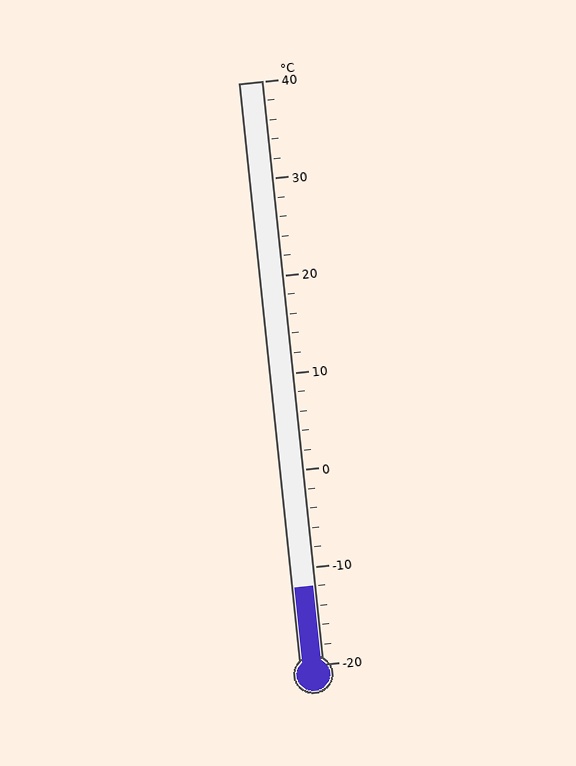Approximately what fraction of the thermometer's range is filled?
The thermometer is filled to approximately 15% of its range.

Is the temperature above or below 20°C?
The temperature is below 20°C.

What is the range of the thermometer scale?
The thermometer scale ranges from -20°C to 40°C.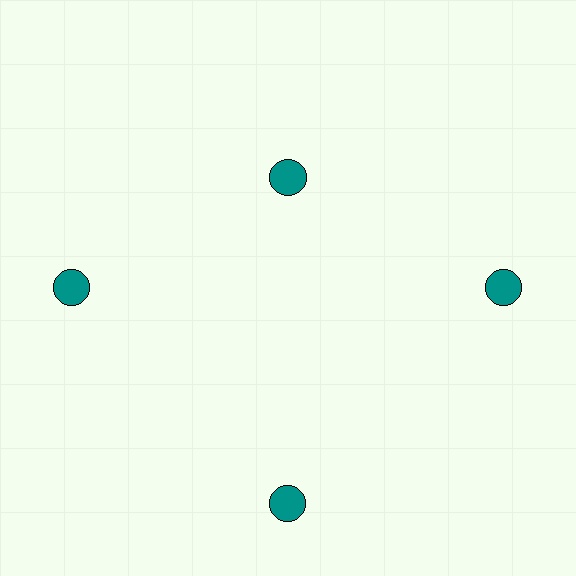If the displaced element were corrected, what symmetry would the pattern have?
It would have 4-fold rotational symmetry — the pattern would map onto itself every 90 degrees.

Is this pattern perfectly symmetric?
No. The 4 teal circles are arranged in a ring, but one element near the 12 o'clock position is pulled inward toward the center, breaking the 4-fold rotational symmetry.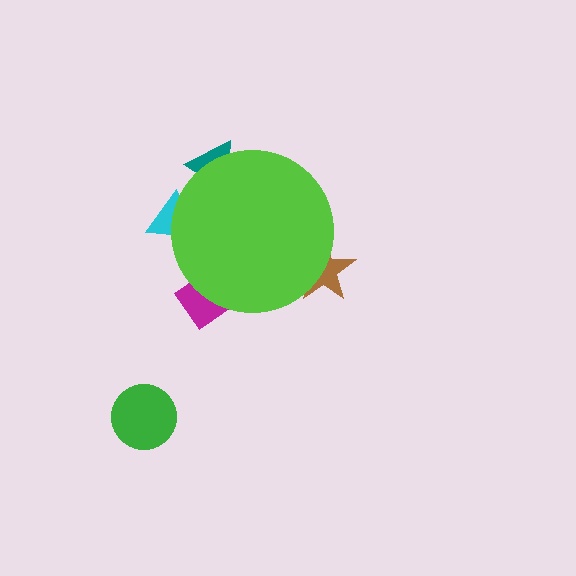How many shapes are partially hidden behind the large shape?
4 shapes are partially hidden.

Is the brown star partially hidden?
Yes, the brown star is partially hidden behind the lime circle.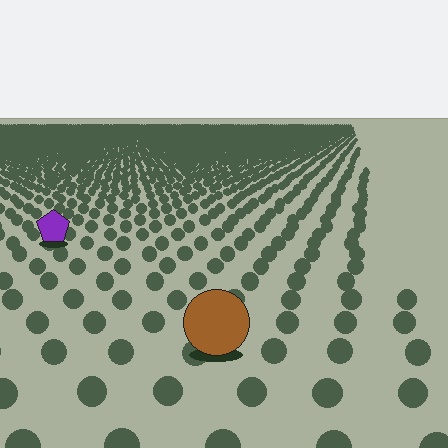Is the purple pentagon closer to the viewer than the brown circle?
No. The brown circle is closer — you can tell from the texture gradient: the ground texture is coarser near it.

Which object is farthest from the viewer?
The purple pentagon is farthest from the viewer. It appears smaller and the ground texture around it is denser.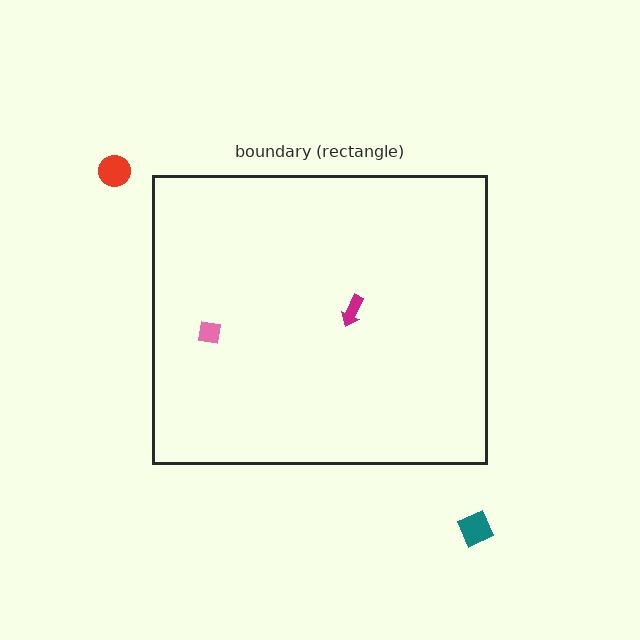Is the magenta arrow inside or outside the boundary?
Inside.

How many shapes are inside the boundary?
2 inside, 2 outside.